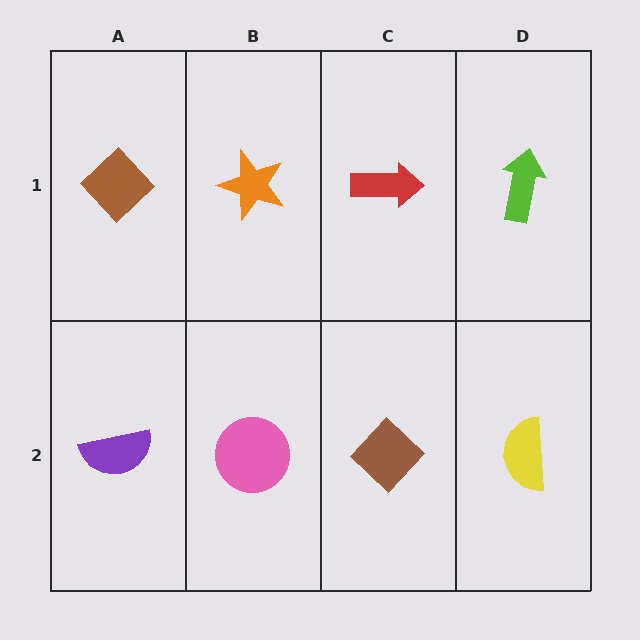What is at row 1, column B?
An orange star.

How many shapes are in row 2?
4 shapes.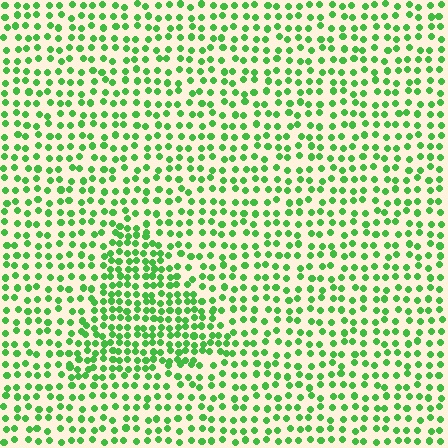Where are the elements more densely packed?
The elements are more densely packed inside the triangle boundary.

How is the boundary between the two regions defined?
The boundary is defined by a change in element density (approximately 1.7x ratio). All elements are the same color, size, and shape.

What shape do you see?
I see a triangle.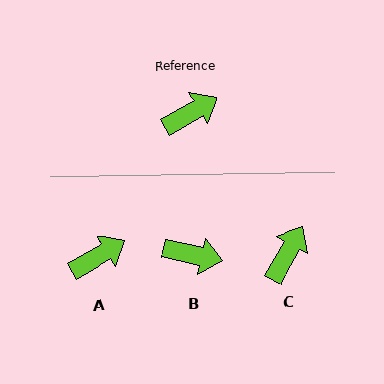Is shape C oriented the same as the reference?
No, it is off by about 30 degrees.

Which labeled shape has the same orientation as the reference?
A.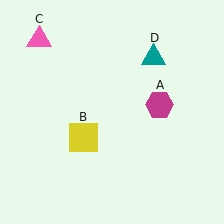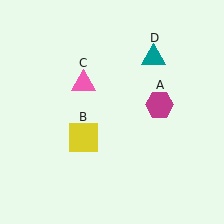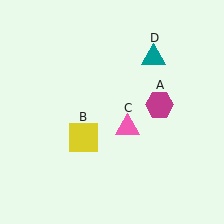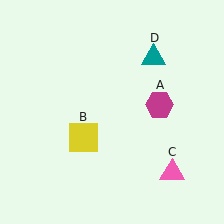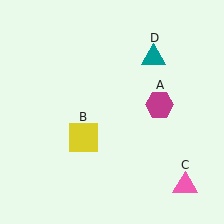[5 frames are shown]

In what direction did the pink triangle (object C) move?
The pink triangle (object C) moved down and to the right.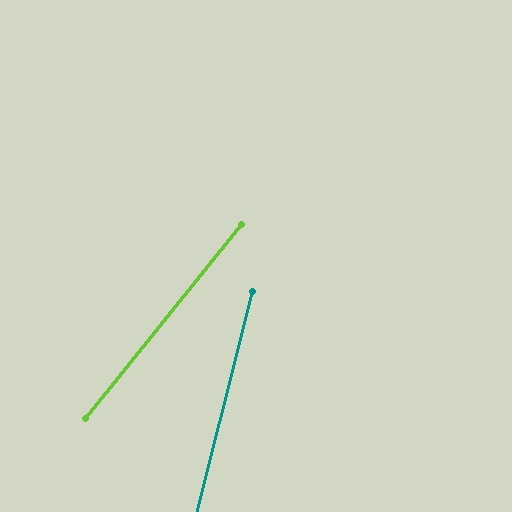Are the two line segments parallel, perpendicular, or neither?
Neither parallel nor perpendicular — they differ by about 25°.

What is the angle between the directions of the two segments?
Approximately 25 degrees.